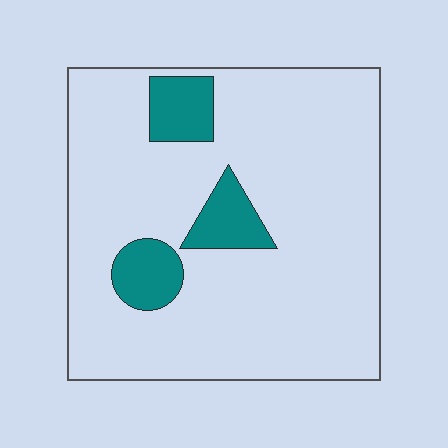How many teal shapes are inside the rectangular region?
3.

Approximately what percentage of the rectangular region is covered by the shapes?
Approximately 15%.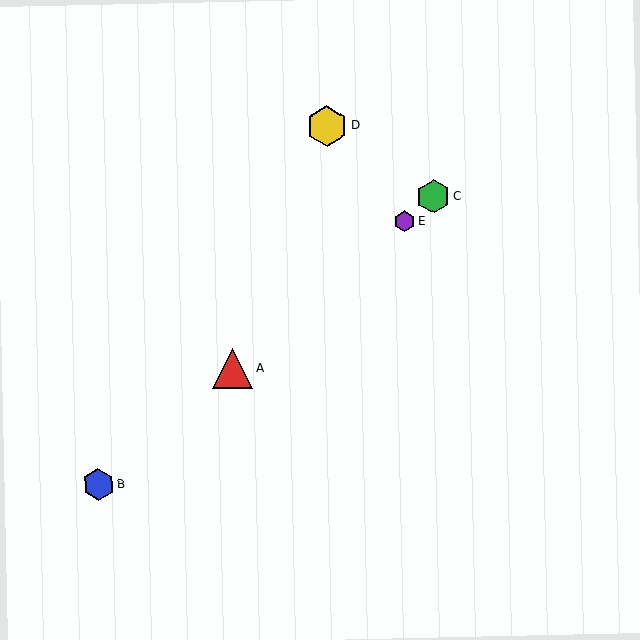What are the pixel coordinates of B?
Object B is at (98, 484).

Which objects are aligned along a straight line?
Objects A, B, C, E are aligned along a straight line.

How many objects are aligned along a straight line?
4 objects (A, B, C, E) are aligned along a straight line.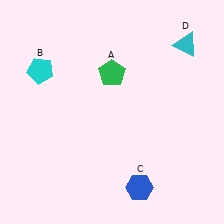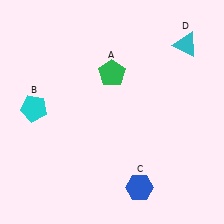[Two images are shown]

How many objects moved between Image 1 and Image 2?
1 object moved between the two images.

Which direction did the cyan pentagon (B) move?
The cyan pentagon (B) moved down.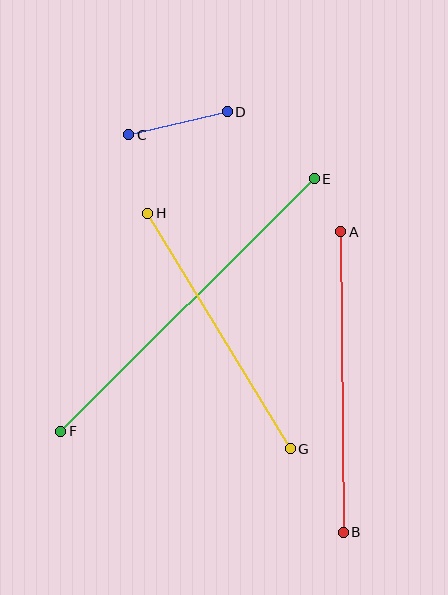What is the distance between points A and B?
The distance is approximately 300 pixels.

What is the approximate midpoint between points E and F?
The midpoint is at approximately (187, 305) pixels.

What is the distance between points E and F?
The distance is approximately 358 pixels.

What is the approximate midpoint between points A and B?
The midpoint is at approximately (342, 382) pixels.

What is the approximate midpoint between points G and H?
The midpoint is at approximately (219, 331) pixels.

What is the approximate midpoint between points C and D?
The midpoint is at approximately (178, 123) pixels.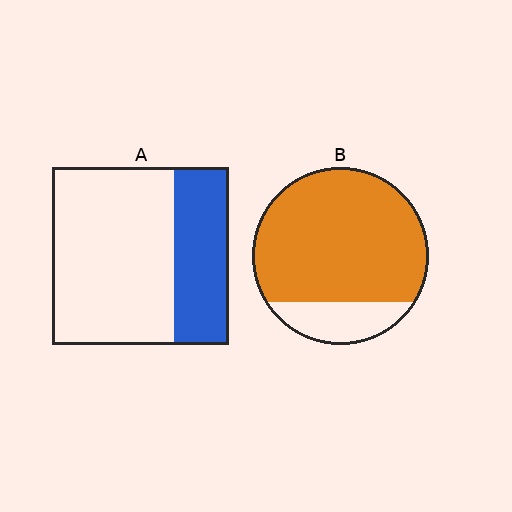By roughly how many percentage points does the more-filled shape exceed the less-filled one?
By roughly 50 percentage points (B over A).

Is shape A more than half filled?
No.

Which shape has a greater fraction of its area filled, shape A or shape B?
Shape B.